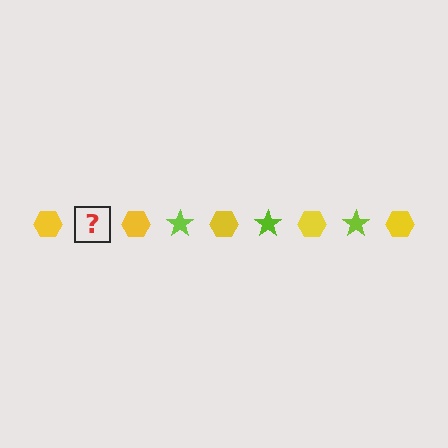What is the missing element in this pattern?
The missing element is a lime star.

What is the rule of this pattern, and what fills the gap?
The rule is that the pattern alternates between yellow hexagon and lime star. The gap should be filled with a lime star.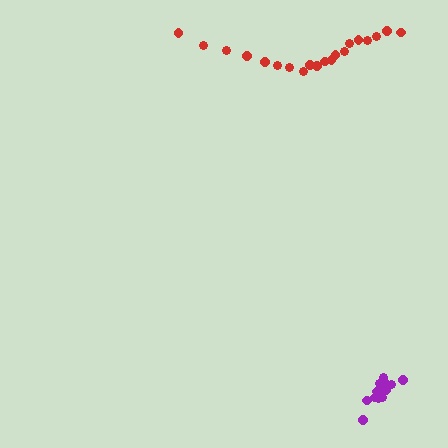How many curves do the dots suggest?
There are 2 distinct paths.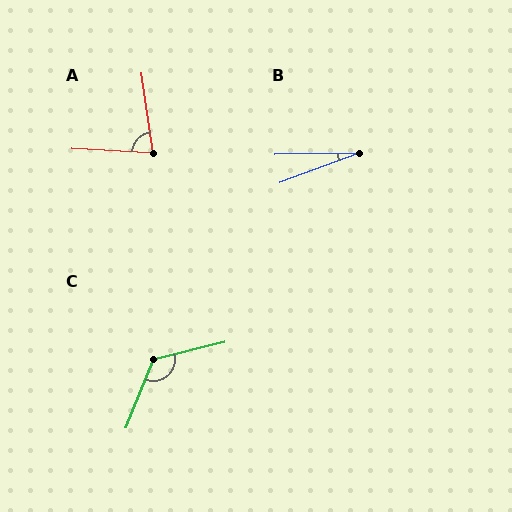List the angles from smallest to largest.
B (19°), A (78°), C (126°).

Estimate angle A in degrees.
Approximately 78 degrees.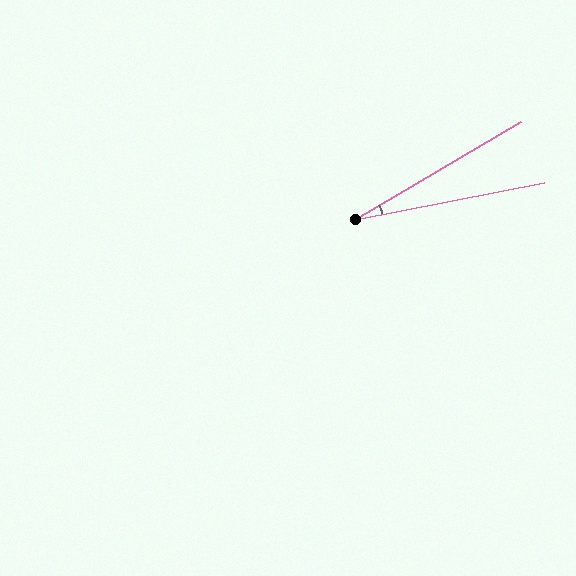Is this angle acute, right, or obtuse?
It is acute.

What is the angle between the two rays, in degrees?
Approximately 19 degrees.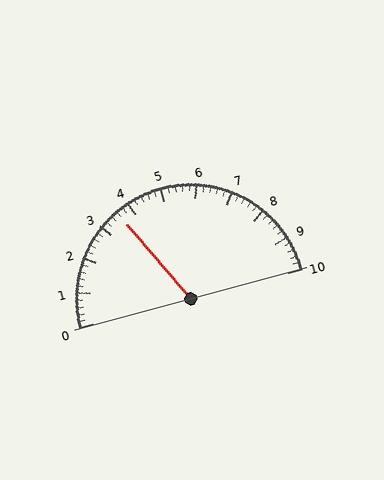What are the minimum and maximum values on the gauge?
The gauge ranges from 0 to 10.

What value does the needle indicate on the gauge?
The needle indicates approximately 3.6.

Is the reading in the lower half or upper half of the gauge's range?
The reading is in the lower half of the range (0 to 10).